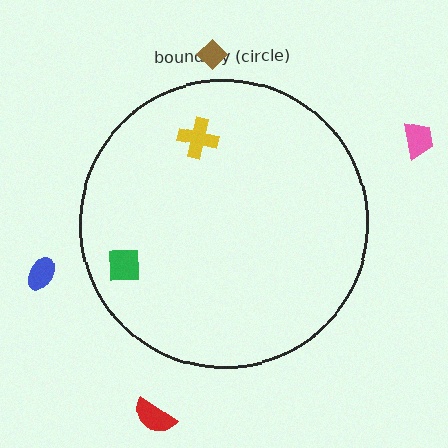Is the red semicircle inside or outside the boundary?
Outside.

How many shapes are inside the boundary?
2 inside, 4 outside.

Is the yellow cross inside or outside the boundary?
Inside.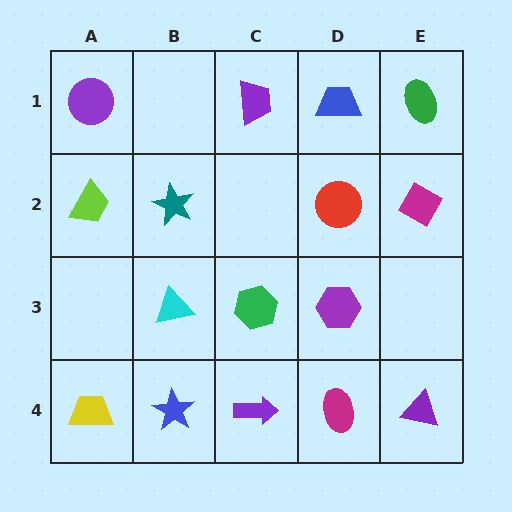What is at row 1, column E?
A green ellipse.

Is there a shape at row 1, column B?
No, that cell is empty.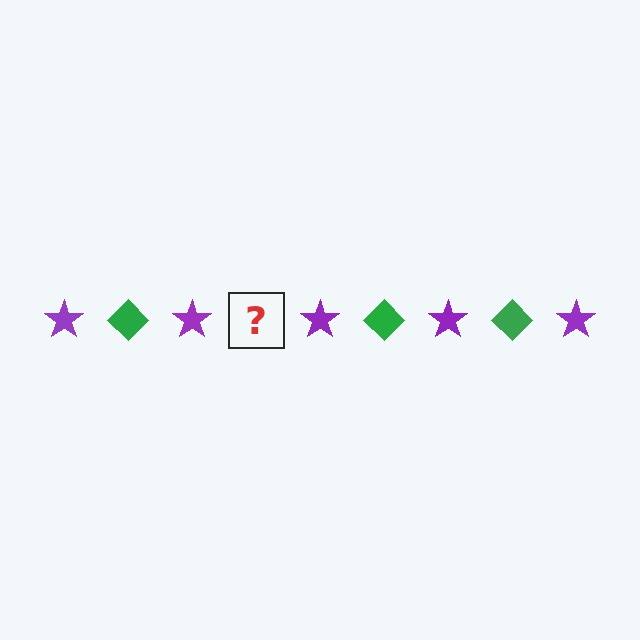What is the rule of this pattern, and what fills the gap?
The rule is that the pattern alternates between purple star and green diamond. The gap should be filled with a green diamond.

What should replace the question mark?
The question mark should be replaced with a green diamond.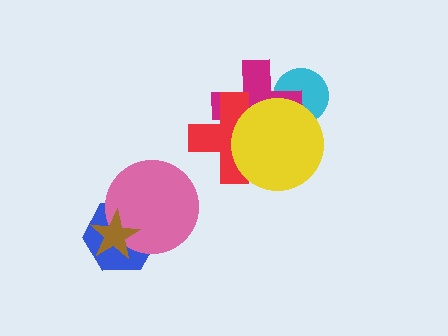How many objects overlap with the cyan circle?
2 objects overlap with the cyan circle.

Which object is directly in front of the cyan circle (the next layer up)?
The magenta cross is directly in front of the cyan circle.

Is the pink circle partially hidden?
Yes, it is partially covered by another shape.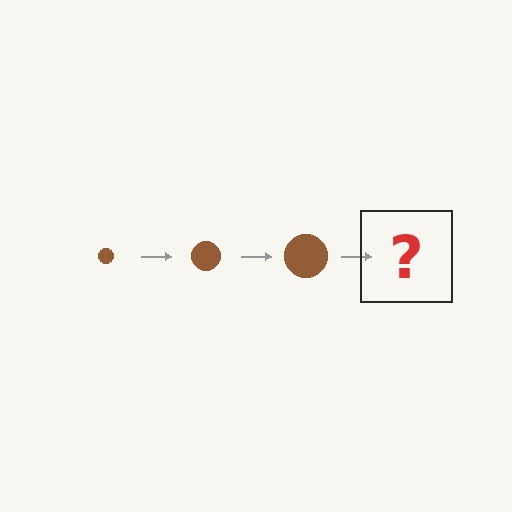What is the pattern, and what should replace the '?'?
The pattern is that the circle gets progressively larger each step. The '?' should be a brown circle, larger than the previous one.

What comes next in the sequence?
The next element should be a brown circle, larger than the previous one.